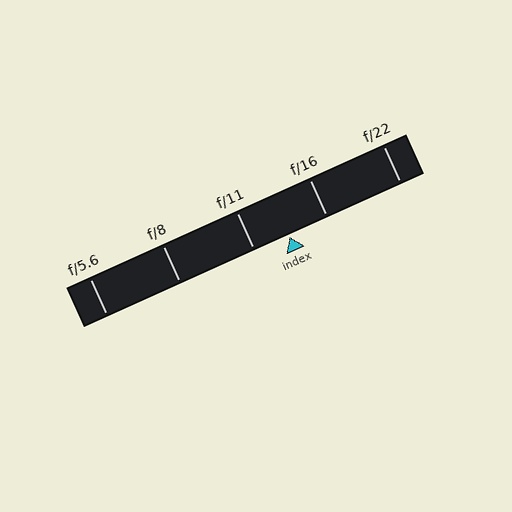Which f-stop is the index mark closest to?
The index mark is closest to f/11.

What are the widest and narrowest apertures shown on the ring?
The widest aperture shown is f/5.6 and the narrowest is f/22.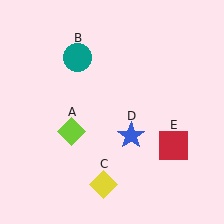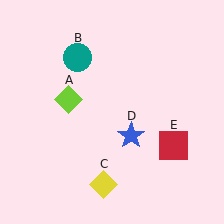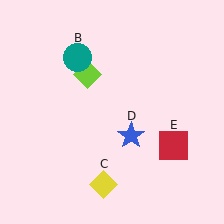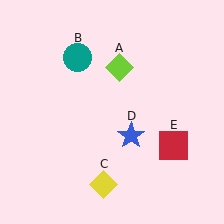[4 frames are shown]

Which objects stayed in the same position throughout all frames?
Teal circle (object B) and yellow diamond (object C) and blue star (object D) and red square (object E) remained stationary.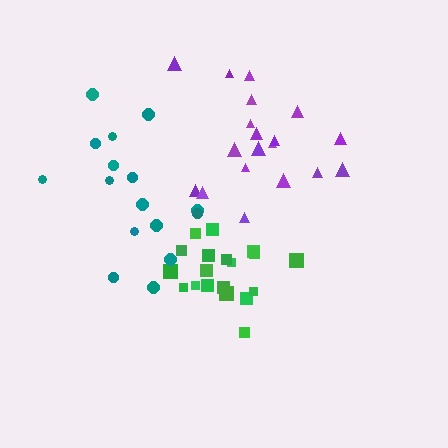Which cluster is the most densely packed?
Green.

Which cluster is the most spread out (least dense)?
Teal.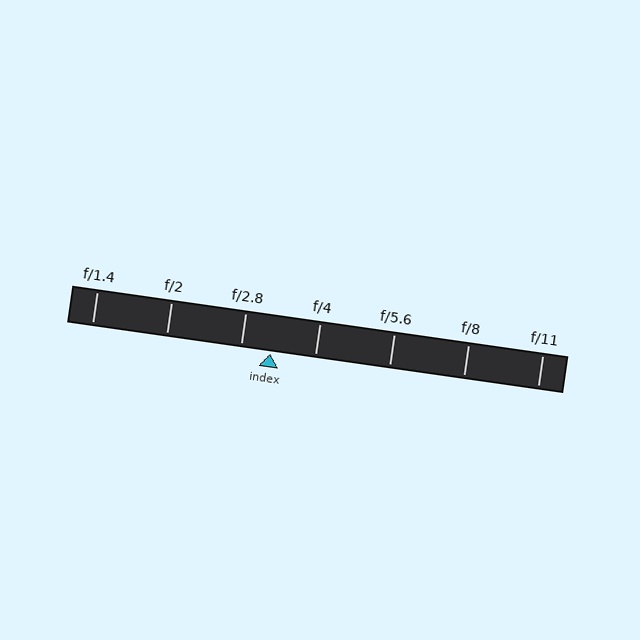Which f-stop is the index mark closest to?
The index mark is closest to f/2.8.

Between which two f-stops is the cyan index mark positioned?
The index mark is between f/2.8 and f/4.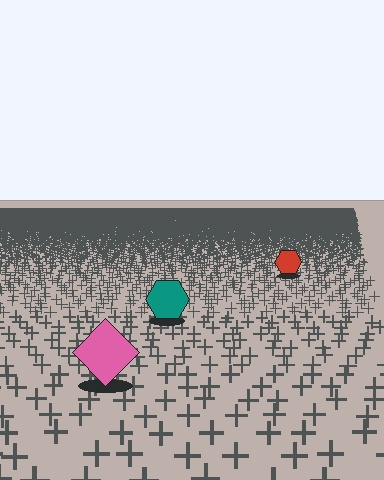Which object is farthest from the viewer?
The red hexagon is farthest from the viewer. It appears smaller and the ground texture around it is denser.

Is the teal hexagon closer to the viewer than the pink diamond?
No. The pink diamond is closer — you can tell from the texture gradient: the ground texture is coarser near it.